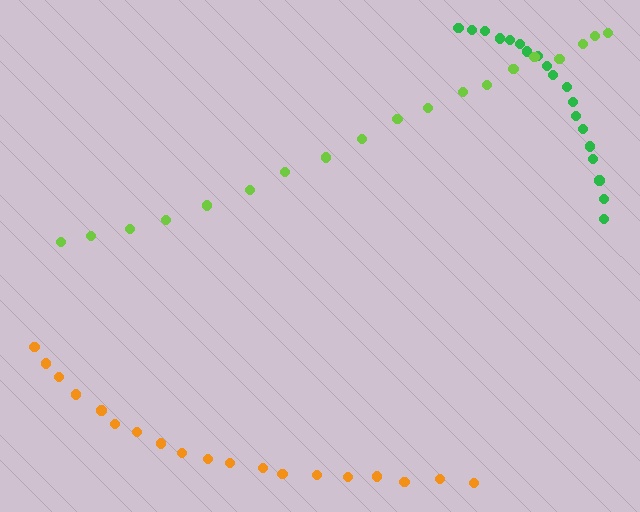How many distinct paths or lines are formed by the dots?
There are 3 distinct paths.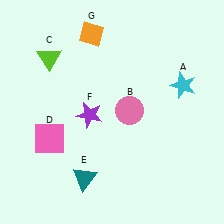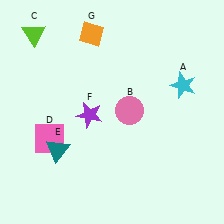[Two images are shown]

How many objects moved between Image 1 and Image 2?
2 objects moved between the two images.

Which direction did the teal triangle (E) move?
The teal triangle (E) moved up.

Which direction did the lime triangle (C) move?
The lime triangle (C) moved up.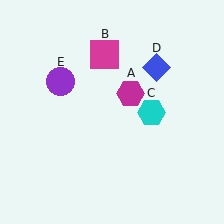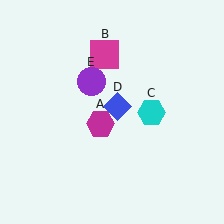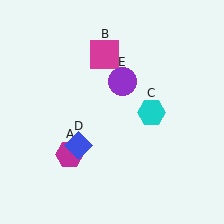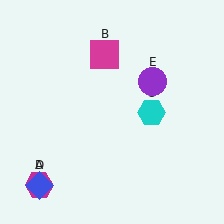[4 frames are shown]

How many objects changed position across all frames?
3 objects changed position: magenta hexagon (object A), blue diamond (object D), purple circle (object E).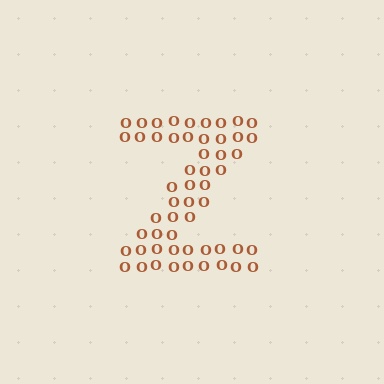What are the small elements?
The small elements are letter O's.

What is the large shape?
The large shape is the letter Z.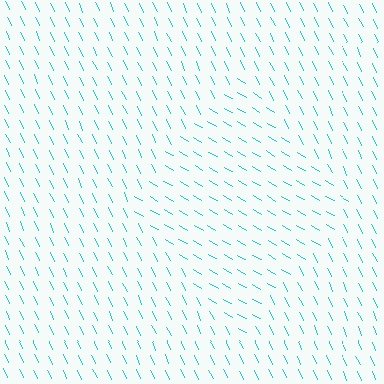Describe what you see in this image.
The image is filled with small cyan line segments. A diamond region in the image has lines oriented differently from the surrounding lines, creating a visible texture boundary.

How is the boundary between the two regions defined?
The boundary is defined purely by a change in line orientation (approximately 35 degrees difference). All lines are the same color and thickness.